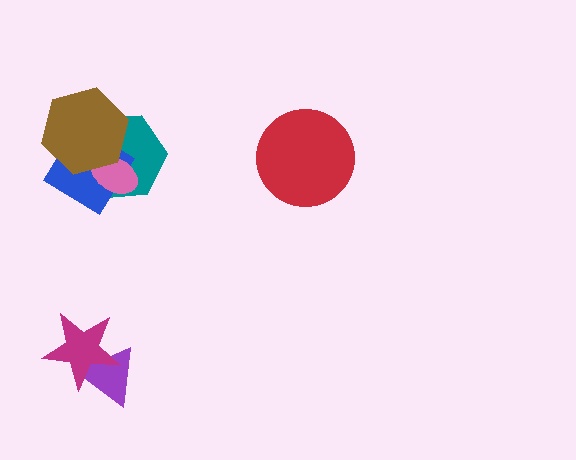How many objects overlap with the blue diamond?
3 objects overlap with the blue diamond.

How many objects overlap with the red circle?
0 objects overlap with the red circle.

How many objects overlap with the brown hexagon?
3 objects overlap with the brown hexagon.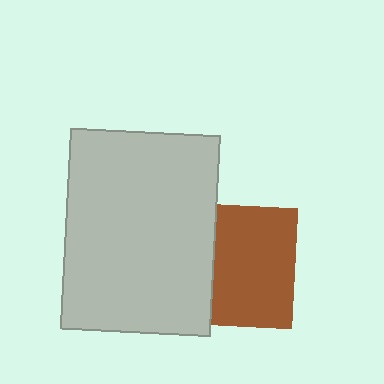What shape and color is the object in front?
The object in front is a light gray rectangle.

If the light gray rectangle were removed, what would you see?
You would see the complete brown square.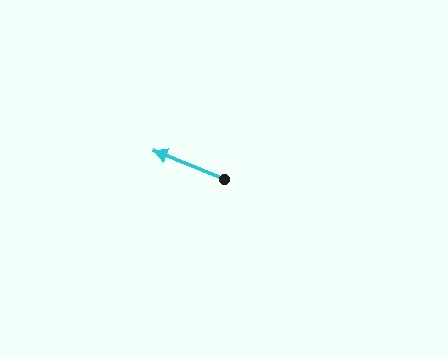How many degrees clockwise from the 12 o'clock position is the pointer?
Approximately 292 degrees.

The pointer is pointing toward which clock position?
Roughly 10 o'clock.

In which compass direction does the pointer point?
West.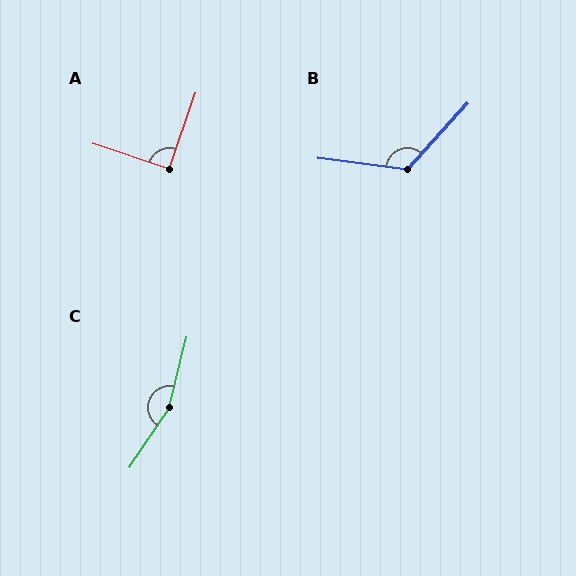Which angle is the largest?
C, at approximately 160 degrees.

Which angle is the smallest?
A, at approximately 91 degrees.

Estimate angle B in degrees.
Approximately 125 degrees.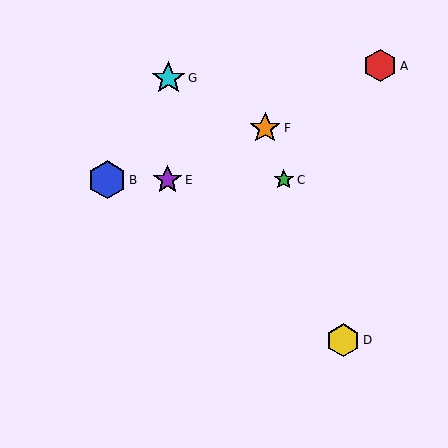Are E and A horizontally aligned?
No, E is at y≈180 and A is at y≈66.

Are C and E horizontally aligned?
Yes, both are at y≈180.